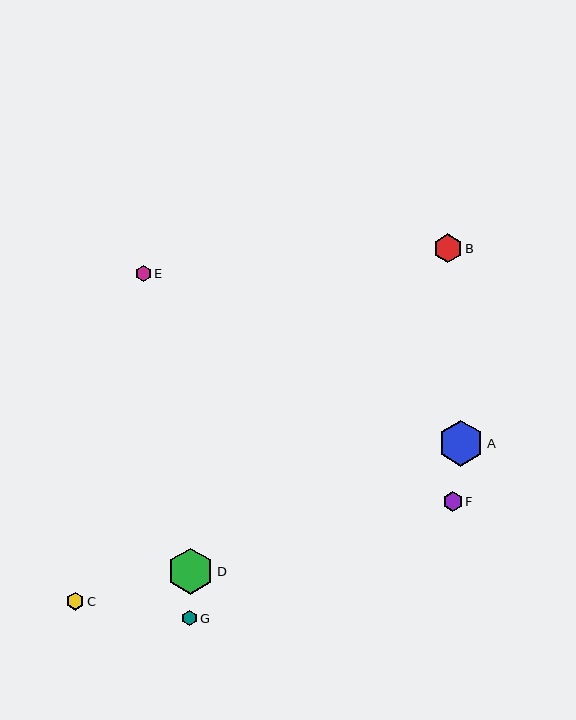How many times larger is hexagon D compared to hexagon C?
Hexagon D is approximately 2.6 times the size of hexagon C.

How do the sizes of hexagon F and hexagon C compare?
Hexagon F and hexagon C are approximately the same size.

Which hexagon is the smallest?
Hexagon G is the smallest with a size of approximately 15 pixels.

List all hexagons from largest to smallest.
From largest to smallest: D, A, B, F, C, E, G.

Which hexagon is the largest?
Hexagon D is the largest with a size of approximately 46 pixels.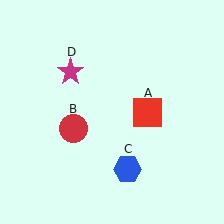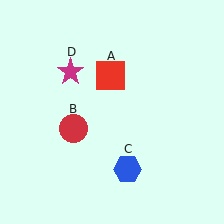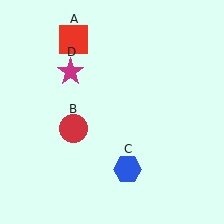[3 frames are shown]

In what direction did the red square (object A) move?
The red square (object A) moved up and to the left.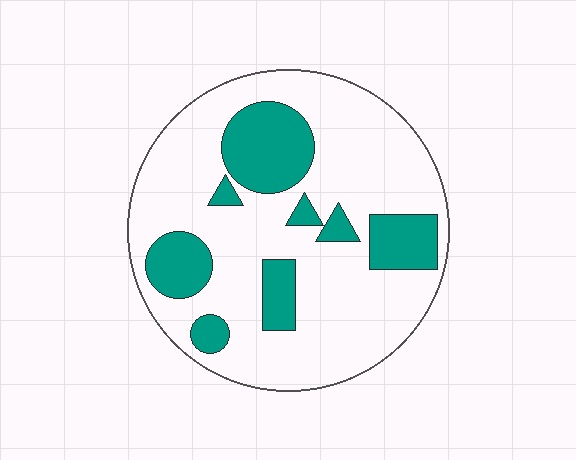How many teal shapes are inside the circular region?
8.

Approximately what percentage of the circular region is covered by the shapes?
Approximately 25%.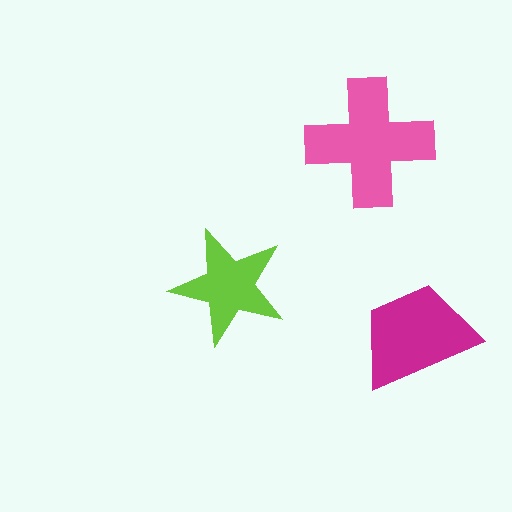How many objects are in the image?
There are 3 objects in the image.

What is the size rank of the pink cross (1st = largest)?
1st.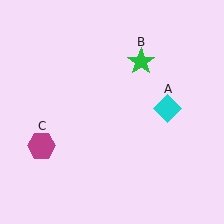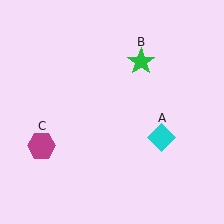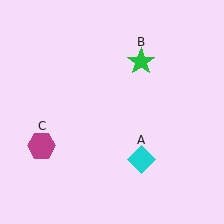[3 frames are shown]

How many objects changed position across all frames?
1 object changed position: cyan diamond (object A).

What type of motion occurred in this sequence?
The cyan diamond (object A) rotated clockwise around the center of the scene.